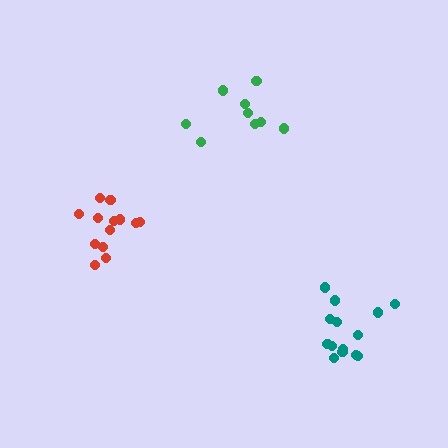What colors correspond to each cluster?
The clusters are colored: red, teal, green.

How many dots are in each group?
Group 1: 13 dots, Group 2: 14 dots, Group 3: 9 dots (36 total).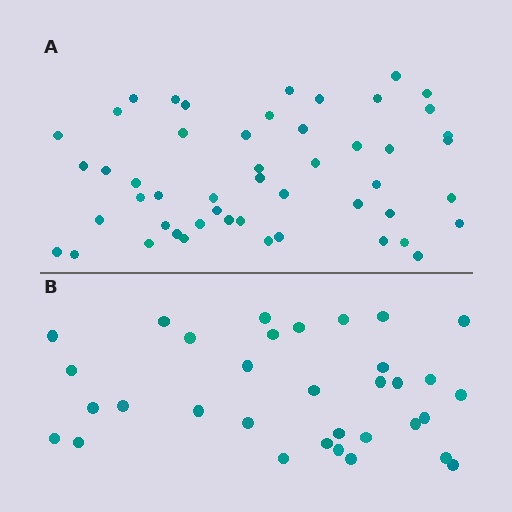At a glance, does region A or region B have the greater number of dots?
Region A (the top region) has more dots.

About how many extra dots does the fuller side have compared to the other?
Region A has approximately 15 more dots than region B.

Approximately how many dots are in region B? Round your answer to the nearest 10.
About 30 dots. (The exact count is 33, which rounds to 30.)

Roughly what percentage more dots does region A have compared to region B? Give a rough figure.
About 50% more.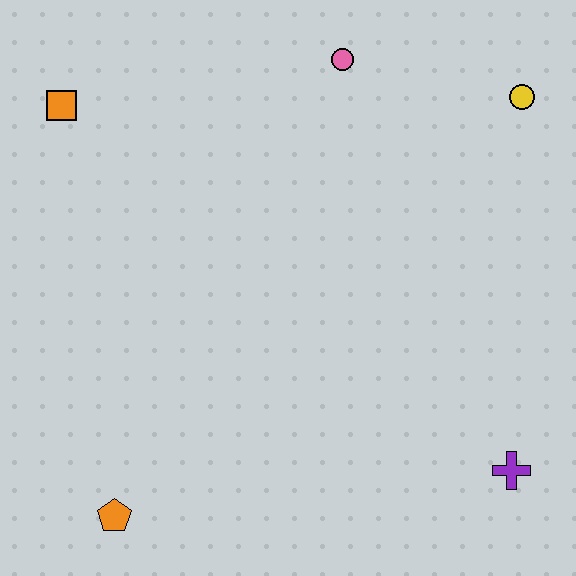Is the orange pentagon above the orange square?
No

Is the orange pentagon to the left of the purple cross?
Yes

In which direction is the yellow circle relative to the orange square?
The yellow circle is to the right of the orange square.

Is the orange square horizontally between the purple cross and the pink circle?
No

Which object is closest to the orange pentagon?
The purple cross is closest to the orange pentagon.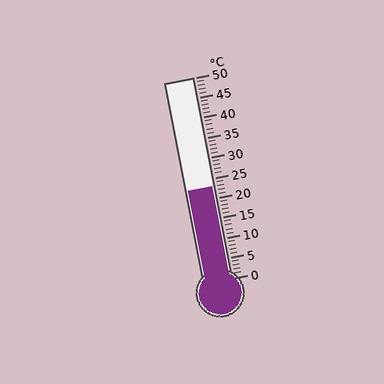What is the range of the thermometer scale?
The thermometer scale ranges from 0°C to 50°C.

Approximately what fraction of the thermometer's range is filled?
The thermometer is filled to approximately 45% of its range.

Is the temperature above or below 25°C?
The temperature is below 25°C.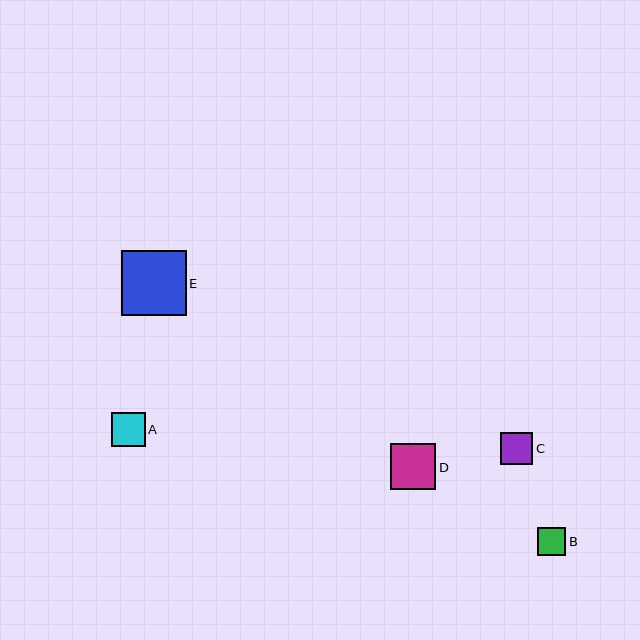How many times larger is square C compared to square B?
Square C is approximately 1.1 times the size of square B.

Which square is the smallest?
Square B is the smallest with a size of approximately 28 pixels.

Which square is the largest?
Square E is the largest with a size of approximately 65 pixels.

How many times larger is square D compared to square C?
Square D is approximately 1.4 times the size of square C.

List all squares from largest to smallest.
From largest to smallest: E, D, A, C, B.